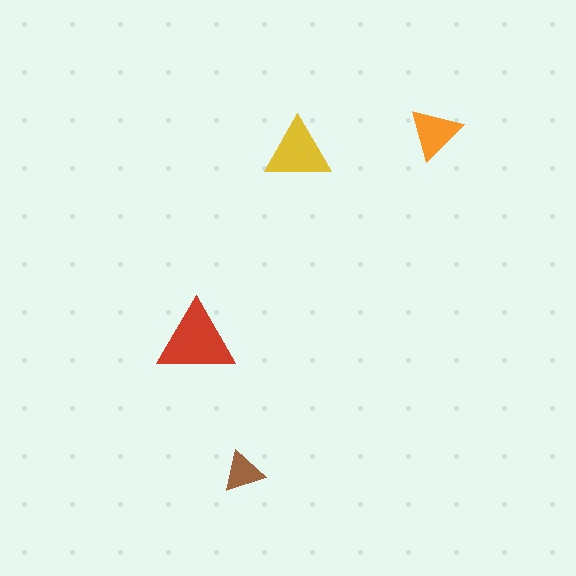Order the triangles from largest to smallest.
the red one, the yellow one, the orange one, the brown one.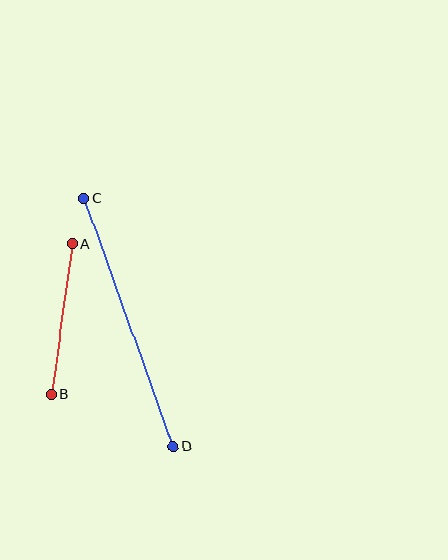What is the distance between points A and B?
The distance is approximately 152 pixels.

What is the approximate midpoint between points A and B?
The midpoint is at approximately (61, 319) pixels.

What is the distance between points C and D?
The distance is approximately 264 pixels.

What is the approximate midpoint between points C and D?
The midpoint is at approximately (128, 323) pixels.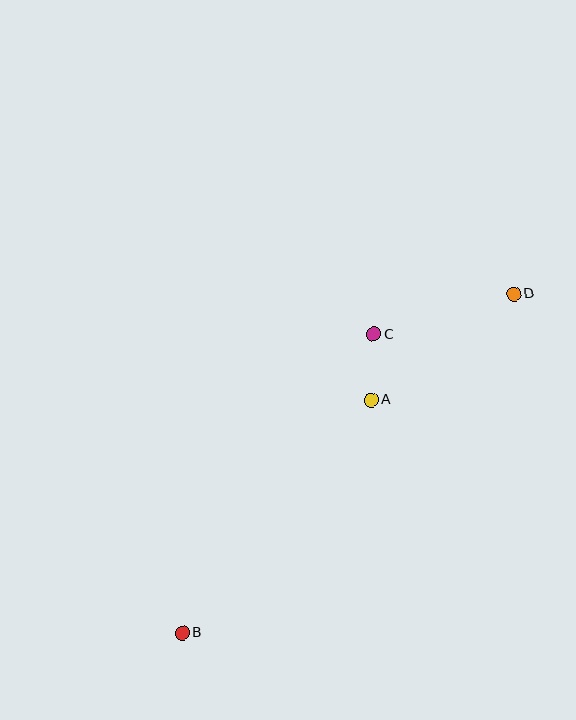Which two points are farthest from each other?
Points B and D are farthest from each other.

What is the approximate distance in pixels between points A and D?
The distance between A and D is approximately 178 pixels.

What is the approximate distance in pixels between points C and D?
The distance between C and D is approximately 146 pixels.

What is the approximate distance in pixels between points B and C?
The distance between B and C is approximately 355 pixels.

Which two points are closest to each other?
Points A and C are closest to each other.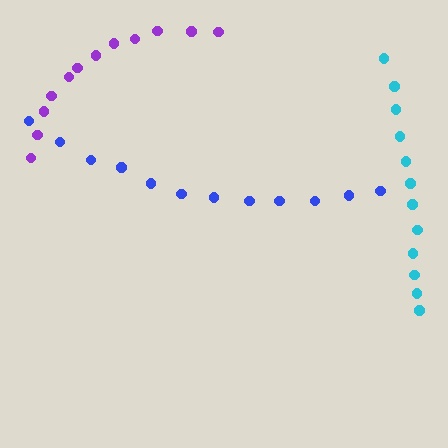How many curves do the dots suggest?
There are 3 distinct paths.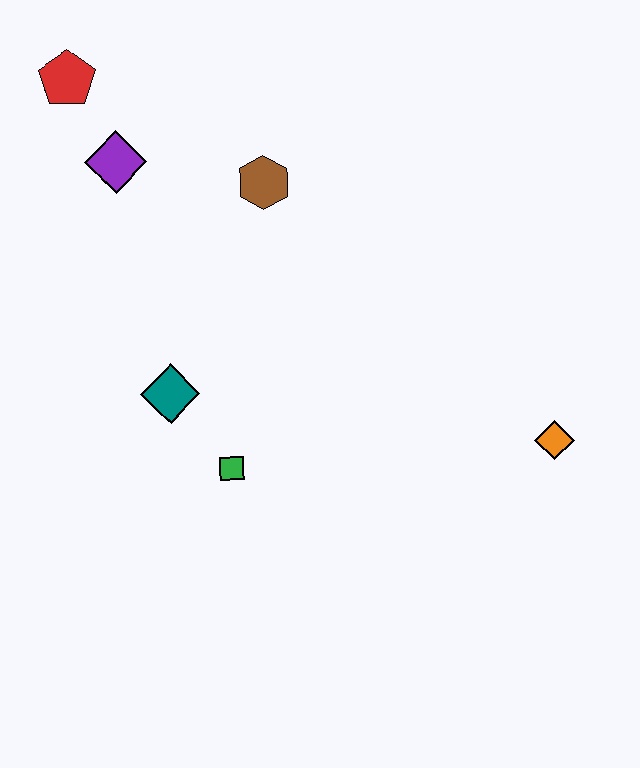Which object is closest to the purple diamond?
The red pentagon is closest to the purple diamond.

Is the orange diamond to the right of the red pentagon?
Yes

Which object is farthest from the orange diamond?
The red pentagon is farthest from the orange diamond.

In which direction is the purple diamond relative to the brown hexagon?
The purple diamond is to the left of the brown hexagon.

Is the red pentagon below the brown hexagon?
No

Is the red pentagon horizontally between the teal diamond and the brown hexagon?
No